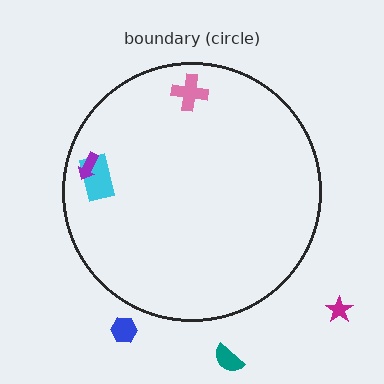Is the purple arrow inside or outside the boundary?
Inside.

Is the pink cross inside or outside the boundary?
Inside.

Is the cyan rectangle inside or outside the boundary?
Inside.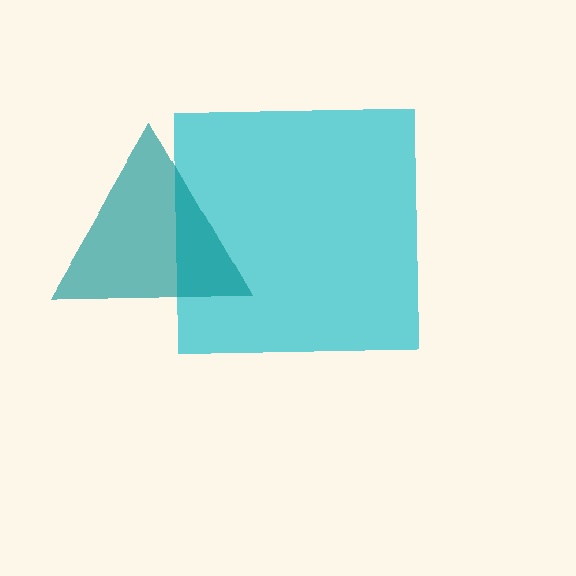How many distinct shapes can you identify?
There are 2 distinct shapes: a cyan square, a teal triangle.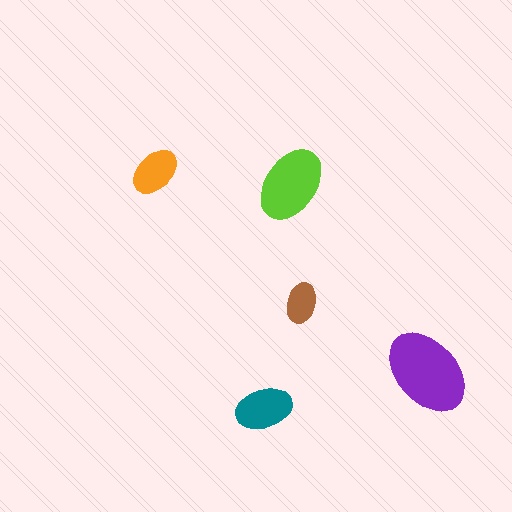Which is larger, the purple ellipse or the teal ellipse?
The purple one.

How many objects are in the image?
There are 5 objects in the image.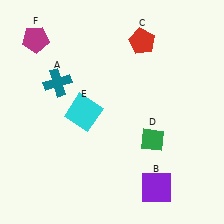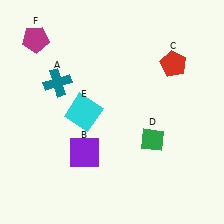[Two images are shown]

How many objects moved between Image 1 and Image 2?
2 objects moved between the two images.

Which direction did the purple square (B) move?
The purple square (B) moved left.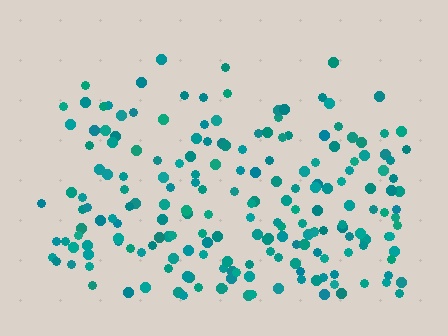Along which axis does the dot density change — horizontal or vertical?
Vertical.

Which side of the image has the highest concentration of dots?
The bottom.